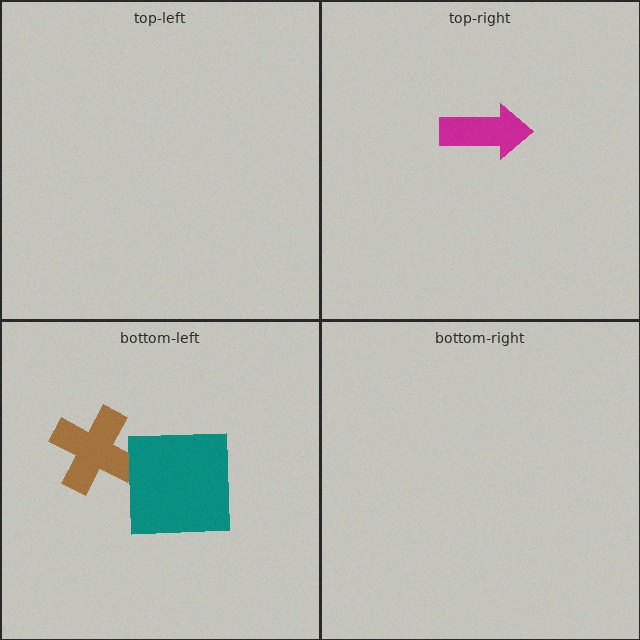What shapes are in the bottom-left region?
The brown cross, the teal square.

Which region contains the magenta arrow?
The top-right region.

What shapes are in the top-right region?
The magenta arrow.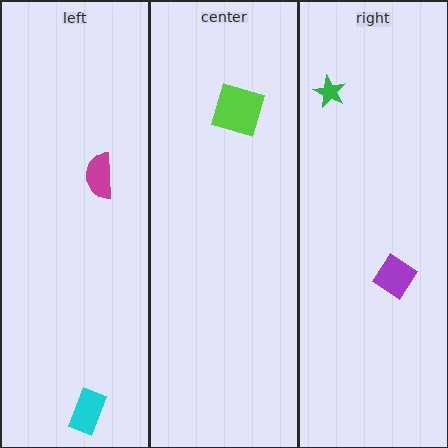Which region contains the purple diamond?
The right region.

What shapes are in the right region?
The purple diamond, the green star.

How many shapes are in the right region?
2.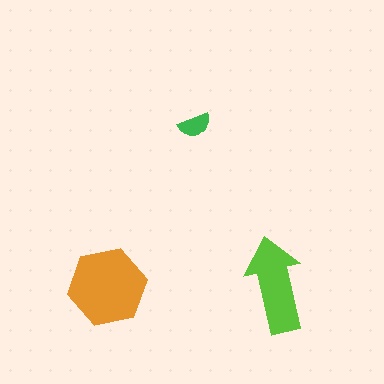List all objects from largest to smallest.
The orange hexagon, the lime arrow, the green semicircle.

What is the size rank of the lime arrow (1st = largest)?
2nd.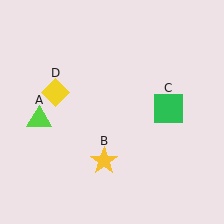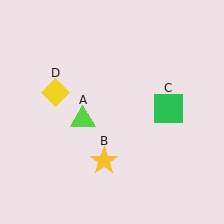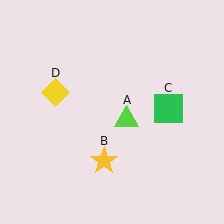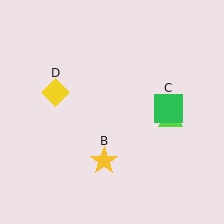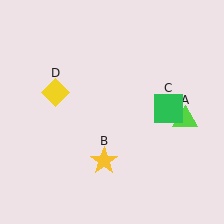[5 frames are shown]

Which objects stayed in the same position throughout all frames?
Yellow star (object B) and green square (object C) and yellow diamond (object D) remained stationary.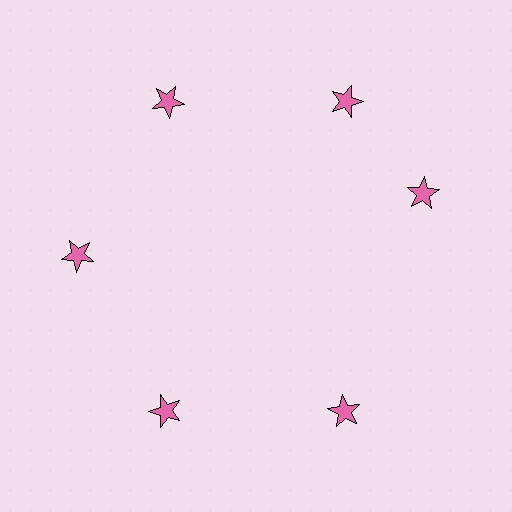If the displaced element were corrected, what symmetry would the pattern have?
It would have 6-fold rotational symmetry — the pattern would map onto itself every 60 degrees.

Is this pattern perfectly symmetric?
No. The 6 pink stars are arranged in a ring, but one element near the 3 o'clock position is rotated out of alignment along the ring, breaking the 6-fold rotational symmetry.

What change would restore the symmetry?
The symmetry would be restored by rotating it back into even spacing with its neighbors so that all 6 stars sit at equal angles and equal distance from the center.